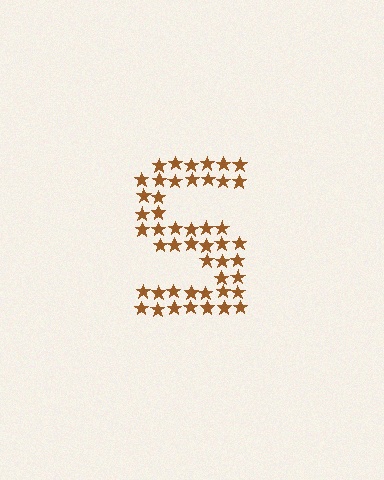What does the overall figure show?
The overall figure shows the letter S.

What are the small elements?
The small elements are stars.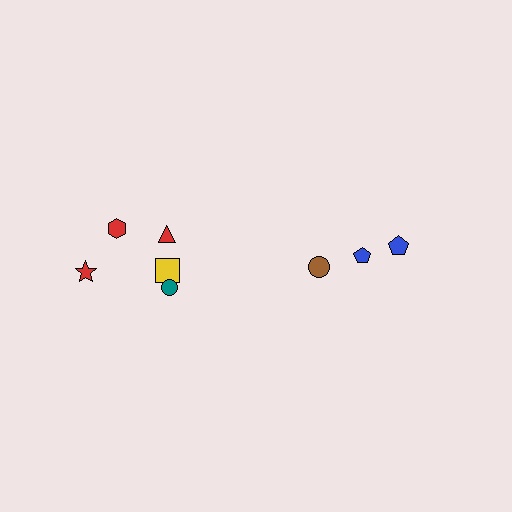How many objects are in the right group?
There are 3 objects.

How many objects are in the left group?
There are 5 objects.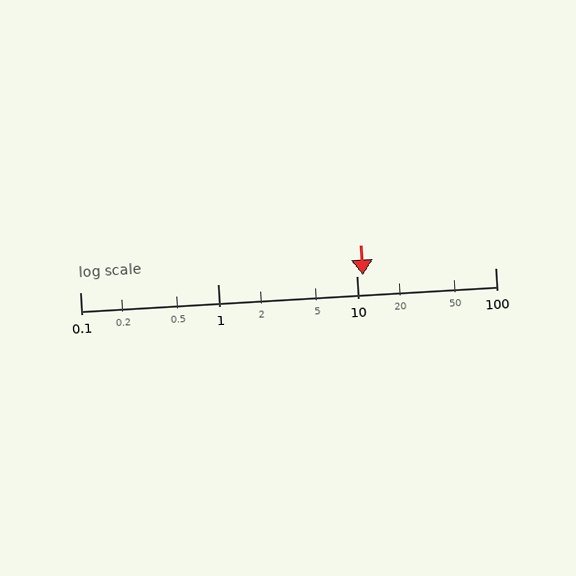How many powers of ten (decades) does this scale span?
The scale spans 3 decades, from 0.1 to 100.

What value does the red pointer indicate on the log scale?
The pointer indicates approximately 11.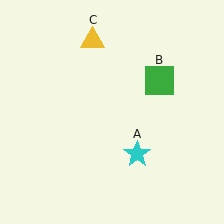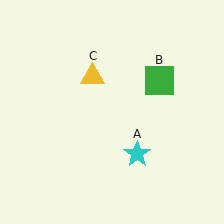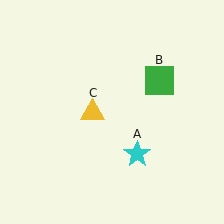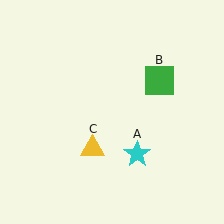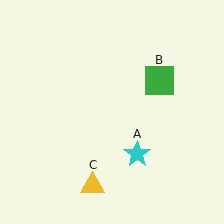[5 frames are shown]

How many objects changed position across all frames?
1 object changed position: yellow triangle (object C).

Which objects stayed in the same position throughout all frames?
Cyan star (object A) and green square (object B) remained stationary.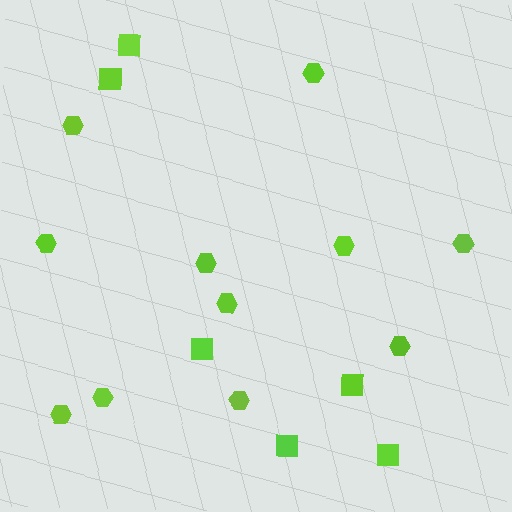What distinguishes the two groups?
There are 2 groups: one group of hexagons (11) and one group of squares (6).